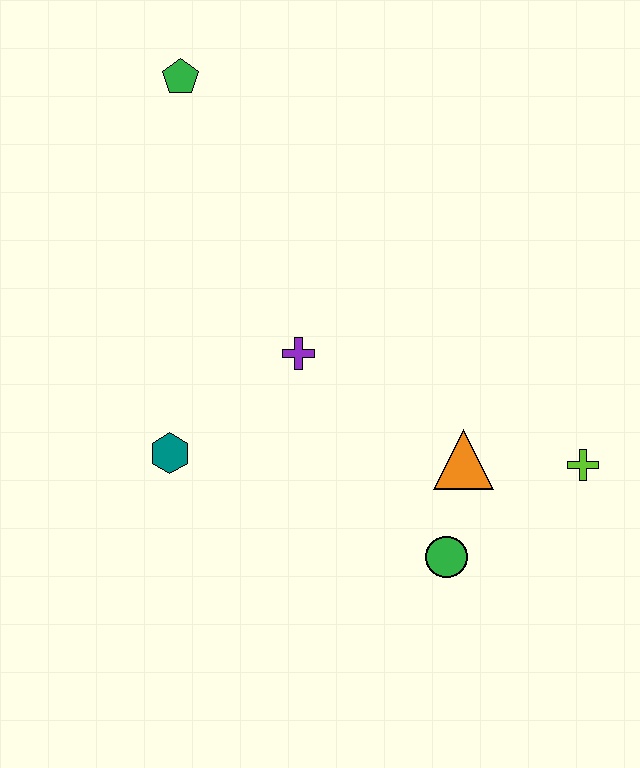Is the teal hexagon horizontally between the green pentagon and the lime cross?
No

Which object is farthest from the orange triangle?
The green pentagon is farthest from the orange triangle.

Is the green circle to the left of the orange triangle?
Yes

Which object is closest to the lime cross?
The orange triangle is closest to the lime cross.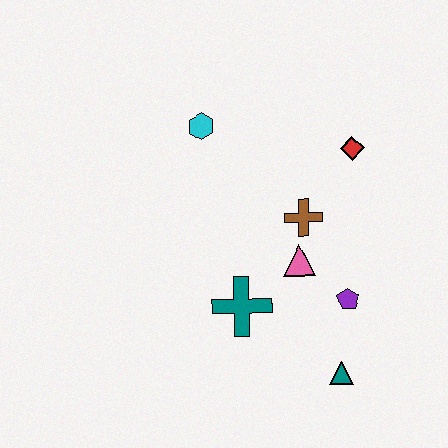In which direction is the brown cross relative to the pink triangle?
The brown cross is above the pink triangle.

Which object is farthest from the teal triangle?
The cyan hexagon is farthest from the teal triangle.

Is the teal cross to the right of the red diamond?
No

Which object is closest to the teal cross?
The pink triangle is closest to the teal cross.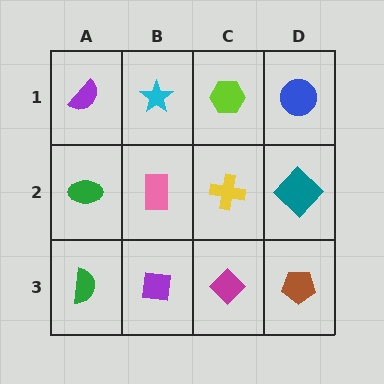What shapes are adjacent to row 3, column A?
A green ellipse (row 2, column A), a purple square (row 3, column B).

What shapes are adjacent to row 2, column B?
A cyan star (row 1, column B), a purple square (row 3, column B), a green ellipse (row 2, column A), a yellow cross (row 2, column C).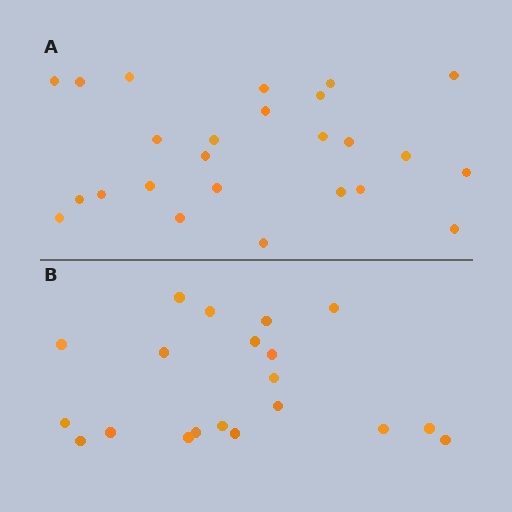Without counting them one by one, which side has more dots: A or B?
Region A (the top region) has more dots.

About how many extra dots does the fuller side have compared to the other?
Region A has about 5 more dots than region B.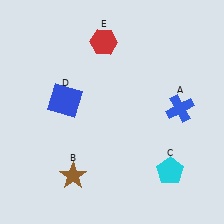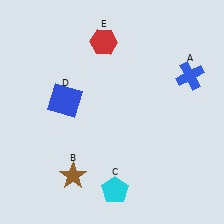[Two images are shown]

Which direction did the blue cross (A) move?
The blue cross (A) moved up.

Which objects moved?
The objects that moved are: the blue cross (A), the cyan pentagon (C).